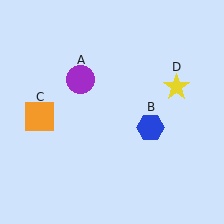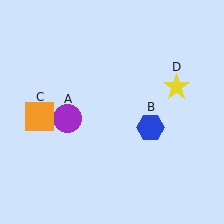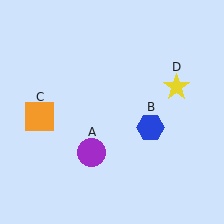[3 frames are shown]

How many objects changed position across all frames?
1 object changed position: purple circle (object A).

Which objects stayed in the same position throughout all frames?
Blue hexagon (object B) and orange square (object C) and yellow star (object D) remained stationary.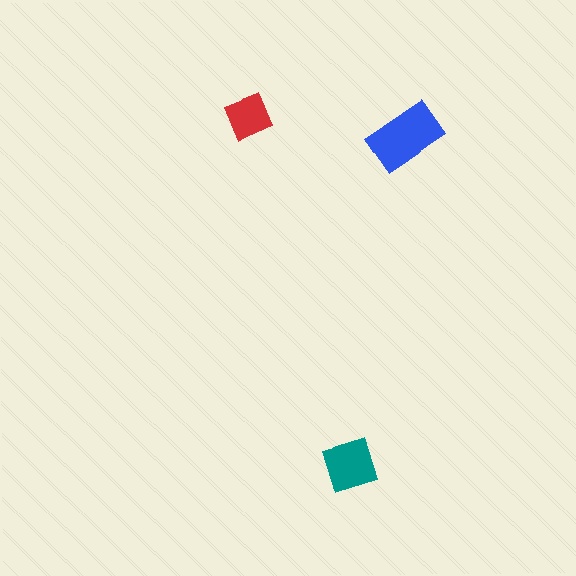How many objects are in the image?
There are 3 objects in the image.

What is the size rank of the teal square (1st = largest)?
2nd.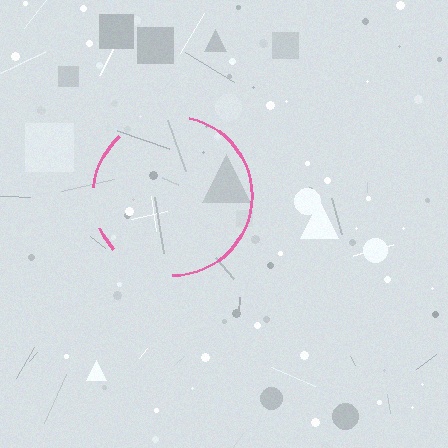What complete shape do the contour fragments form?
The contour fragments form a circle.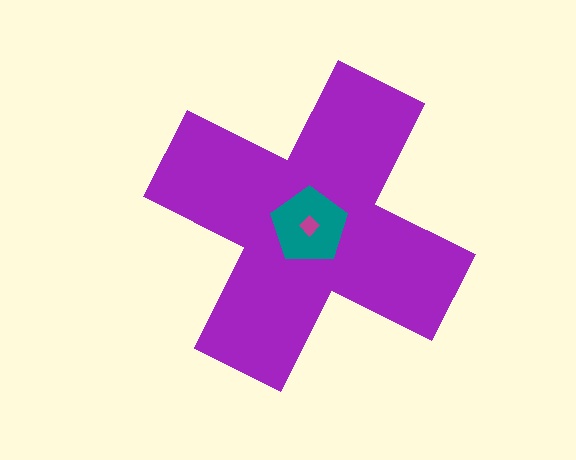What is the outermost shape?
The purple cross.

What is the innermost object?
The magenta diamond.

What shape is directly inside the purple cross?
The teal pentagon.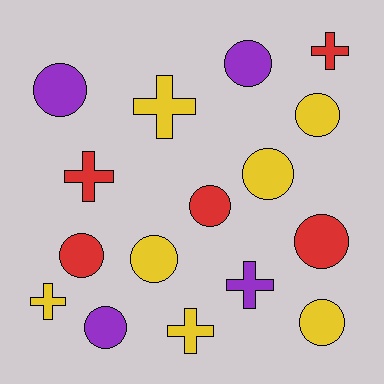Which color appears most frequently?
Yellow, with 7 objects.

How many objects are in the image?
There are 16 objects.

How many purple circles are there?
There are 3 purple circles.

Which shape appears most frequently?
Circle, with 10 objects.